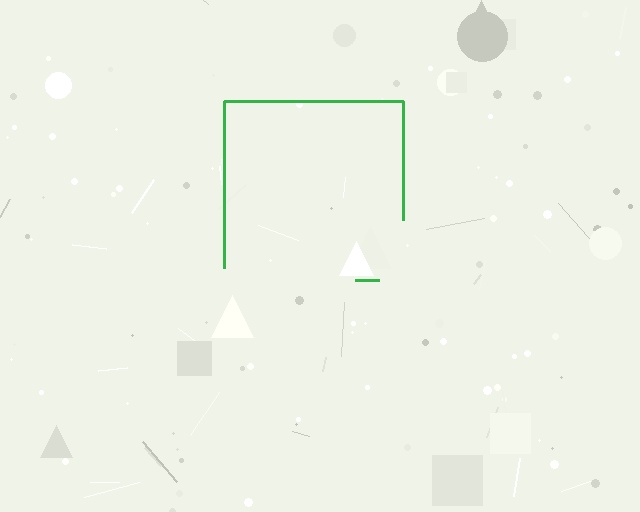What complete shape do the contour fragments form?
The contour fragments form a square.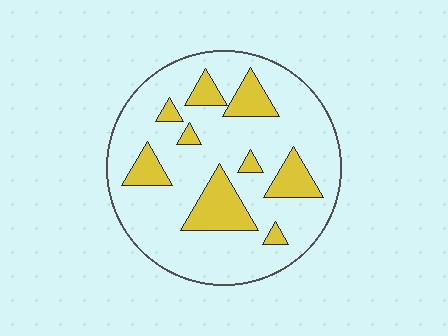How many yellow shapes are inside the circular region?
9.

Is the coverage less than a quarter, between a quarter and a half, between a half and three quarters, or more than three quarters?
Less than a quarter.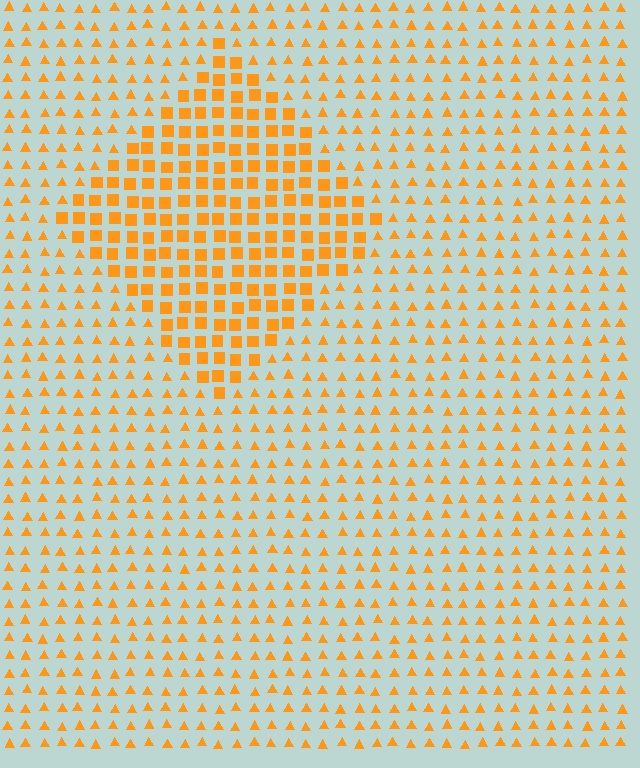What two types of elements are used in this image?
The image uses squares inside the diamond region and triangles outside it.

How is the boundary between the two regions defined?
The boundary is defined by a change in element shape: squares inside vs. triangles outside. All elements share the same color and spacing.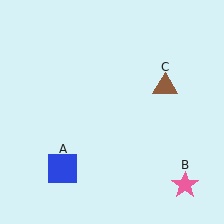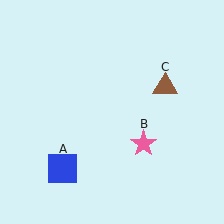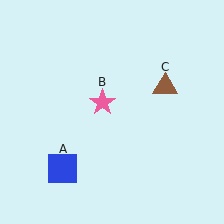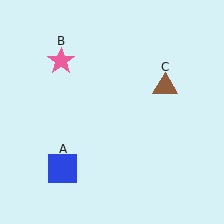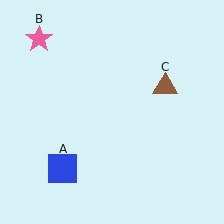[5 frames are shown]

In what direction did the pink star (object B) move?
The pink star (object B) moved up and to the left.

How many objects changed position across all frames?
1 object changed position: pink star (object B).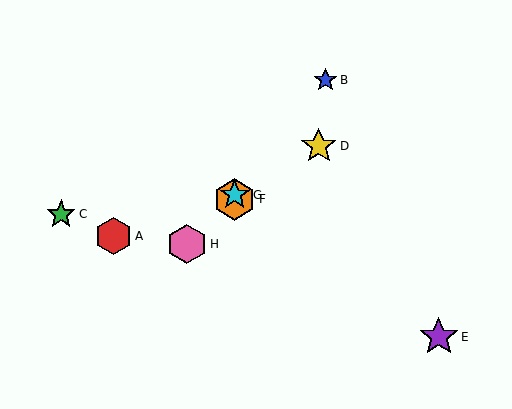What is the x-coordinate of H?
Object H is at x≈187.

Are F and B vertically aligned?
No, F is at x≈235 and B is at x≈326.